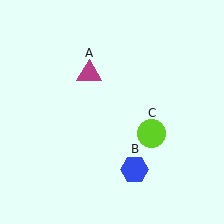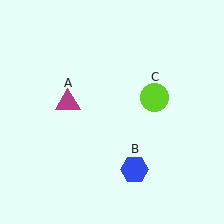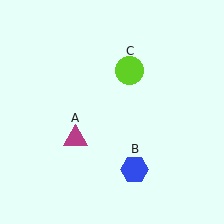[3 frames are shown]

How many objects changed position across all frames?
2 objects changed position: magenta triangle (object A), lime circle (object C).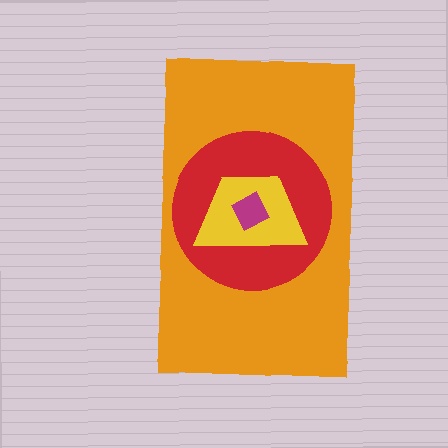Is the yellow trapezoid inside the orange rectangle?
Yes.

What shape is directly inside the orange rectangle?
The red circle.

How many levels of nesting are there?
4.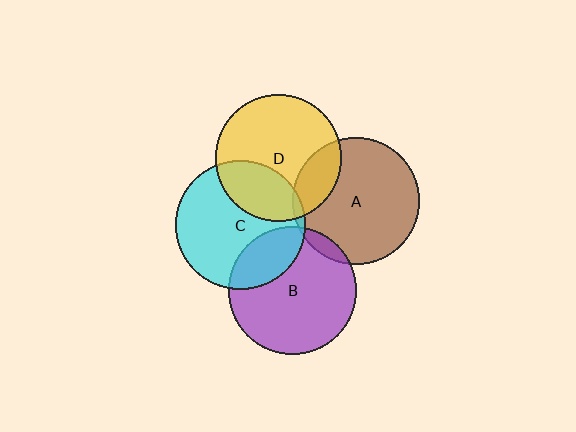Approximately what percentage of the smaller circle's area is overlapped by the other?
Approximately 20%.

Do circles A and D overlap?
Yes.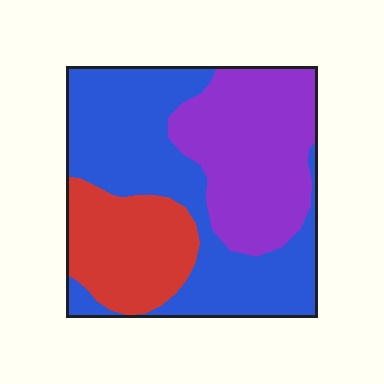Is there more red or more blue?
Blue.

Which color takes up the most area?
Blue, at roughly 45%.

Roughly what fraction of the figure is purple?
Purple takes up about one third (1/3) of the figure.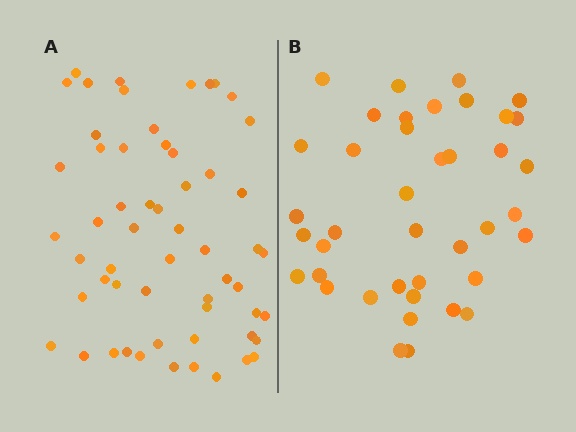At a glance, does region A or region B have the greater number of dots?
Region A (the left region) has more dots.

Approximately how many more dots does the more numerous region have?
Region A has approximately 15 more dots than region B.